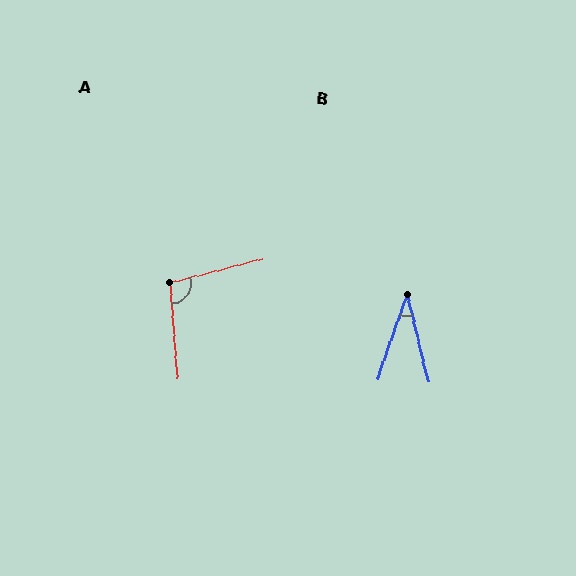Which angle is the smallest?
B, at approximately 33 degrees.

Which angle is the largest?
A, at approximately 99 degrees.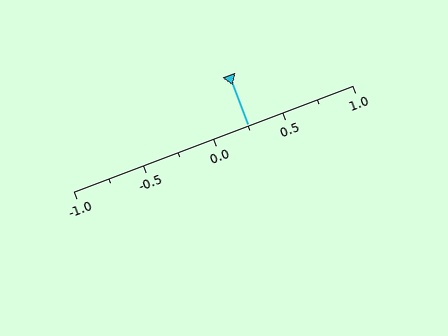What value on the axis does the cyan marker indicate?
The marker indicates approximately 0.25.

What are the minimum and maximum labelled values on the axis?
The axis runs from -1.0 to 1.0.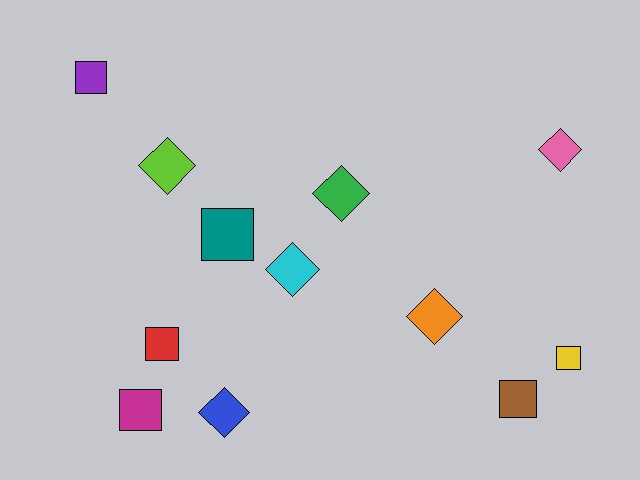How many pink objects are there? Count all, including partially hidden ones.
There is 1 pink object.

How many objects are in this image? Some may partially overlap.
There are 12 objects.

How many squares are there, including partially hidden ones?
There are 6 squares.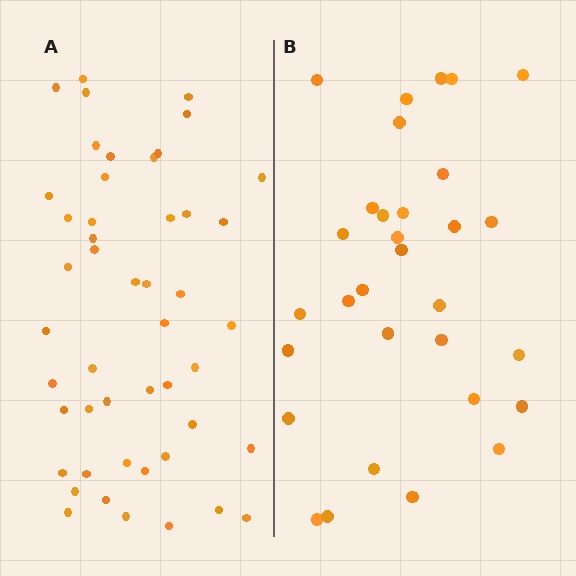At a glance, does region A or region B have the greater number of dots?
Region A (the left region) has more dots.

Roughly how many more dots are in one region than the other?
Region A has approximately 15 more dots than region B.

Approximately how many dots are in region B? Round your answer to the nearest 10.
About 30 dots. (The exact count is 31, which rounds to 30.)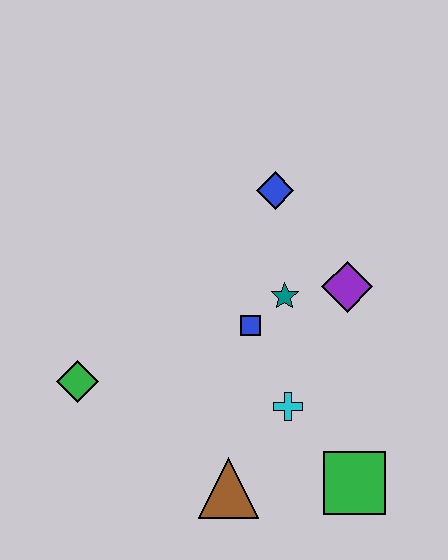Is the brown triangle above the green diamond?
No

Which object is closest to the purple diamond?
The teal star is closest to the purple diamond.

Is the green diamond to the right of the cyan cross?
No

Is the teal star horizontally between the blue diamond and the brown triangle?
No